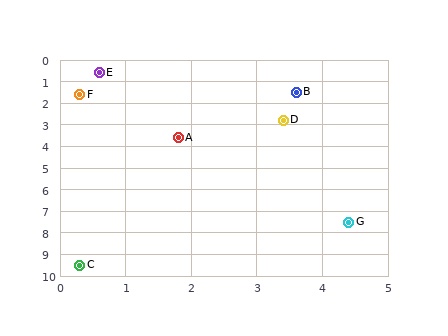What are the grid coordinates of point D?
Point D is at approximately (3.4, 2.8).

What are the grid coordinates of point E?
Point E is at approximately (0.6, 0.6).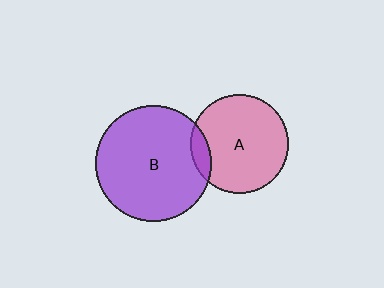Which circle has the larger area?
Circle B (purple).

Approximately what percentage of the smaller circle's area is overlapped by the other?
Approximately 10%.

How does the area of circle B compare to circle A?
Approximately 1.4 times.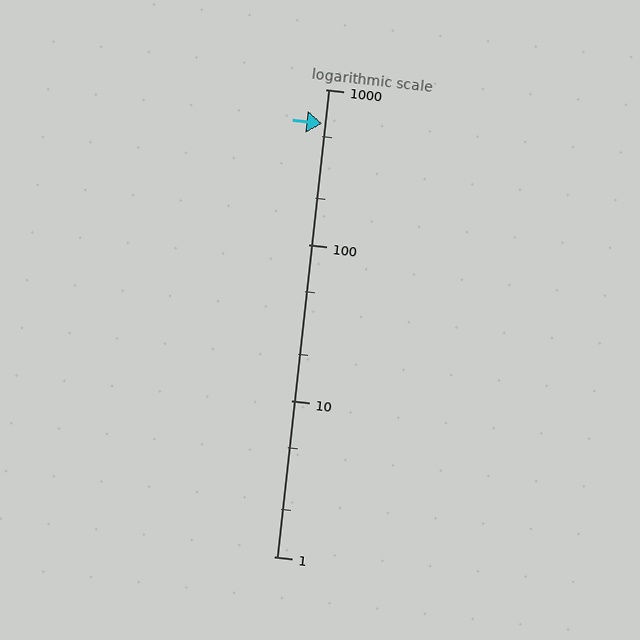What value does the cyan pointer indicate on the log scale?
The pointer indicates approximately 600.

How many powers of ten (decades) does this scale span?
The scale spans 3 decades, from 1 to 1000.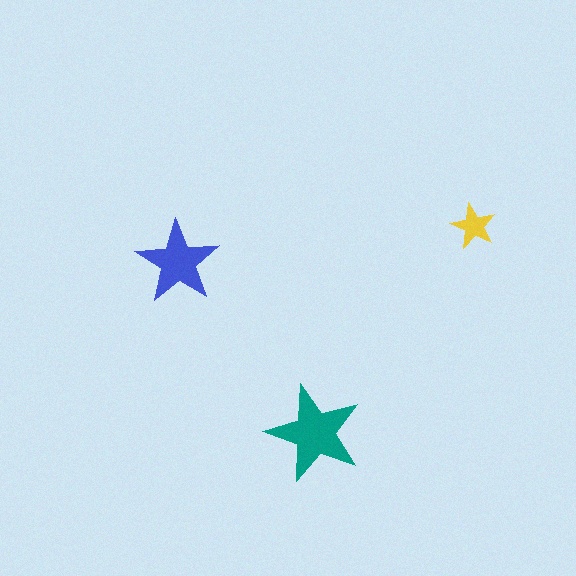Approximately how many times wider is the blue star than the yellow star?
About 2 times wider.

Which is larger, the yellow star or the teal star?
The teal one.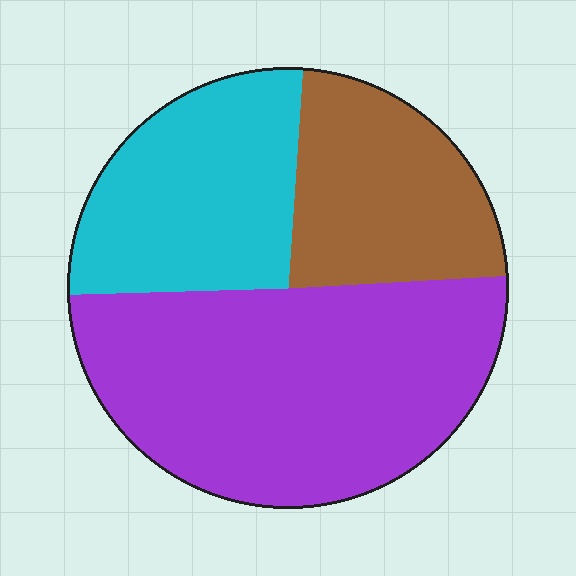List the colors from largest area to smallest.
From largest to smallest: purple, cyan, brown.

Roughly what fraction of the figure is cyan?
Cyan takes up about one quarter (1/4) of the figure.